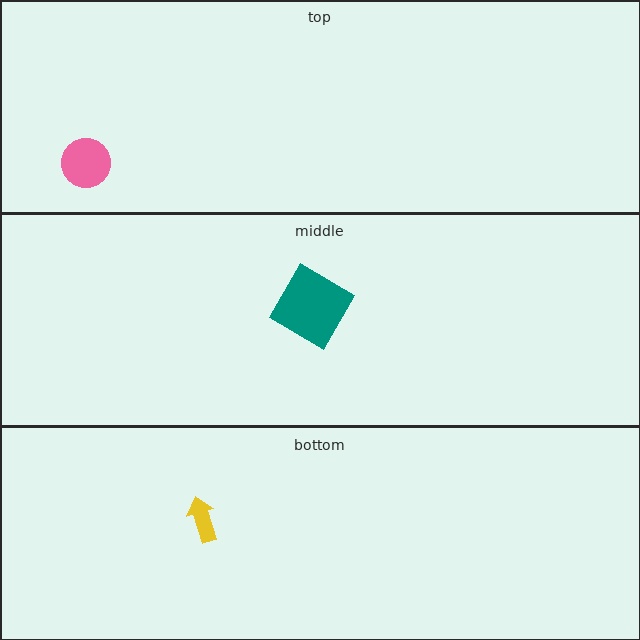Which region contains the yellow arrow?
The bottom region.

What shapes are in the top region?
The pink circle.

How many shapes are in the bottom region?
1.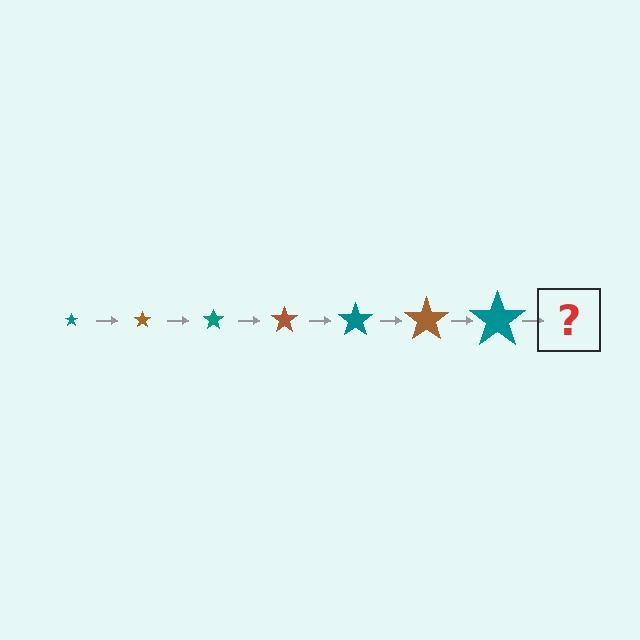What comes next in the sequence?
The next element should be a brown star, larger than the previous one.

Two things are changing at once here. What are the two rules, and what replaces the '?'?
The two rules are that the star grows larger each step and the color cycles through teal and brown. The '?' should be a brown star, larger than the previous one.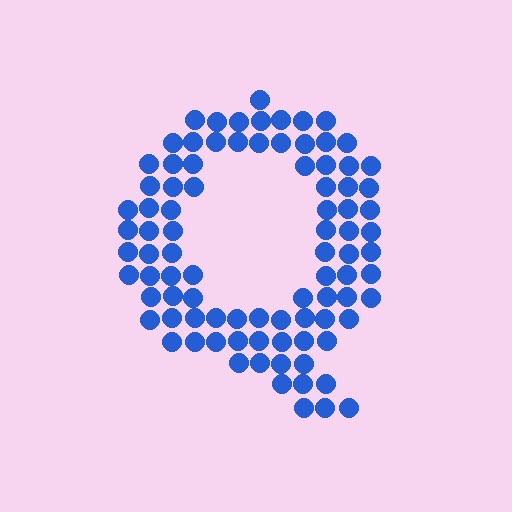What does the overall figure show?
The overall figure shows the letter Q.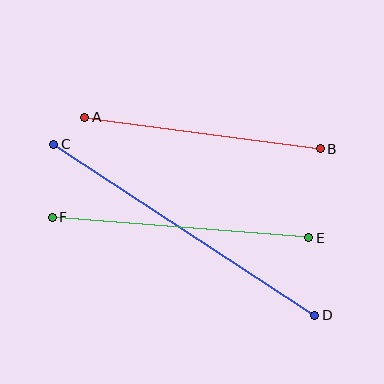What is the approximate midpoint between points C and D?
The midpoint is at approximately (184, 230) pixels.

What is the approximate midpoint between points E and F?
The midpoint is at approximately (180, 228) pixels.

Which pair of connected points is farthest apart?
Points C and D are farthest apart.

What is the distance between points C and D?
The distance is approximately 312 pixels.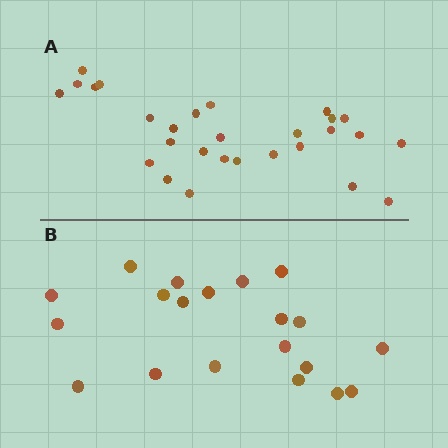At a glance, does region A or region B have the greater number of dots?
Region A (the top region) has more dots.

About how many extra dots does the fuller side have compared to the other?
Region A has roughly 8 or so more dots than region B.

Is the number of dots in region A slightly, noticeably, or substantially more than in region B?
Region A has noticeably more, but not dramatically so. The ratio is roughly 1.4 to 1.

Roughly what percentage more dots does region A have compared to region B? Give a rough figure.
About 40% more.